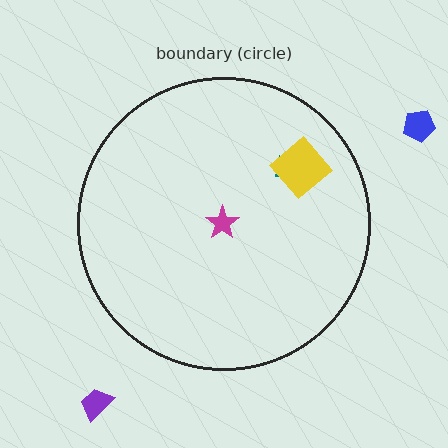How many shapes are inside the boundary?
3 inside, 2 outside.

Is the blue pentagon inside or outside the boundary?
Outside.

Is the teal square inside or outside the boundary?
Inside.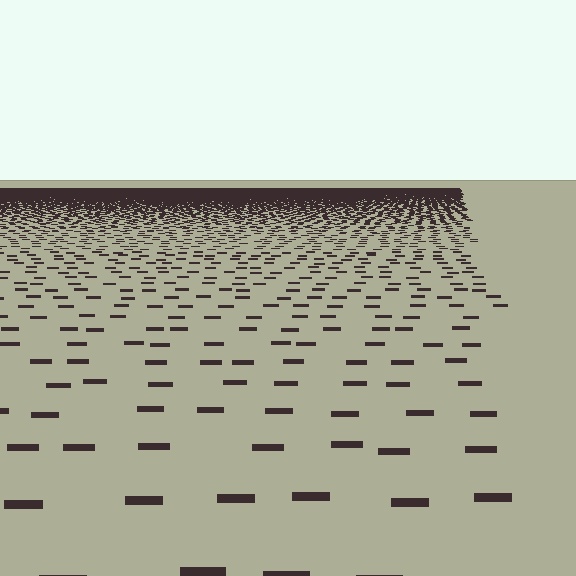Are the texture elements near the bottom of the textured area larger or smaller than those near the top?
Larger. Near the bottom, elements are closer to the viewer and appear at a bigger on-screen size.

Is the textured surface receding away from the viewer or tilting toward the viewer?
The surface is receding away from the viewer. Texture elements get smaller and denser toward the top.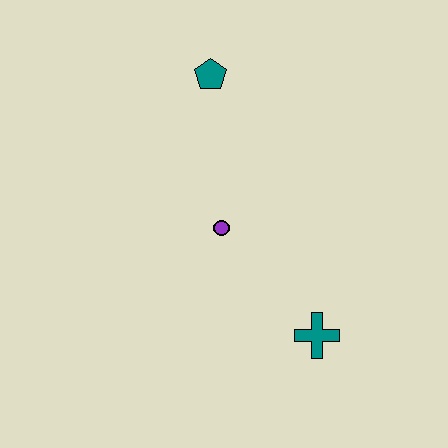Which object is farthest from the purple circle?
The teal pentagon is farthest from the purple circle.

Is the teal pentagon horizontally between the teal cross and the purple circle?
No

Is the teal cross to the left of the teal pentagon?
No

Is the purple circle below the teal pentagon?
Yes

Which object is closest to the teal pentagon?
The purple circle is closest to the teal pentagon.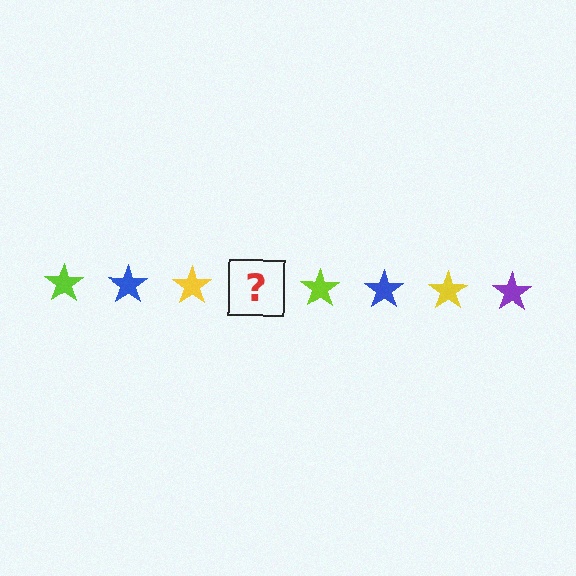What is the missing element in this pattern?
The missing element is a purple star.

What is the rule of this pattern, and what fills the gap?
The rule is that the pattern cycles through lime, blue, yellow, purple stars. The gap should be filled with a purple star.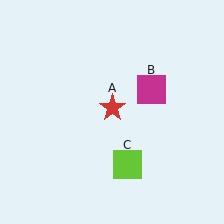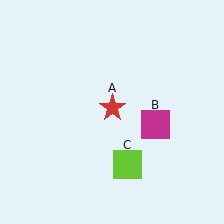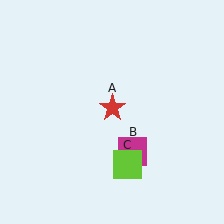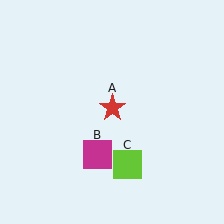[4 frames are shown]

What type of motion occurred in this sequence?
The magenta square (object B) rotated clockwise around the center of the scene.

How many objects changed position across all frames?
1 object changed position: magenta square (object B).